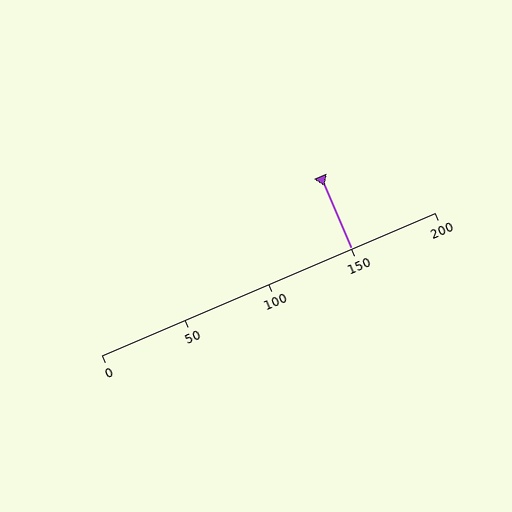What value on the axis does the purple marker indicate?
The marker indicates approximately 150.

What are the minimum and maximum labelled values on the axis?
The axis runs from 0 to 200.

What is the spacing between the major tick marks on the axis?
The major ticks are spaced 50 apart.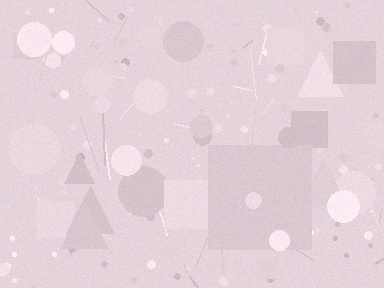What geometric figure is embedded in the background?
A square is embedded in the background.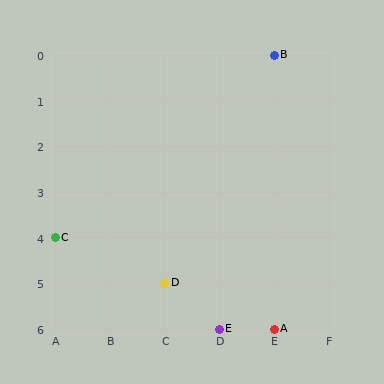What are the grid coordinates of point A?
Point A is at grid coordinates (E, 6).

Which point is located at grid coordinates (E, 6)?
Point A is at (E, 6).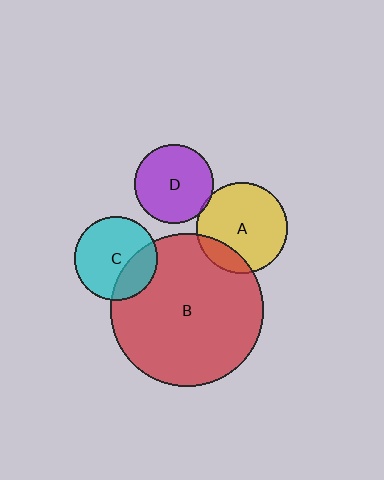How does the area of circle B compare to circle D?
Approximately 3.8 times.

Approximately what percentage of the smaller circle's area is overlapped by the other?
Approximately 15%.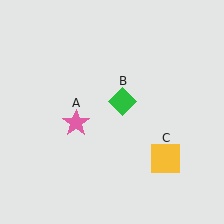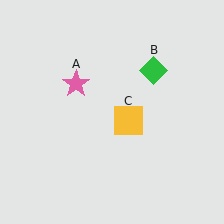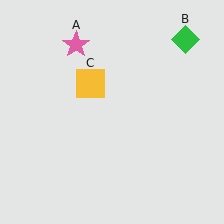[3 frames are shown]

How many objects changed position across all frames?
3 objects changed position: pink star (object A), green diamond (object B), yellow square (object C).